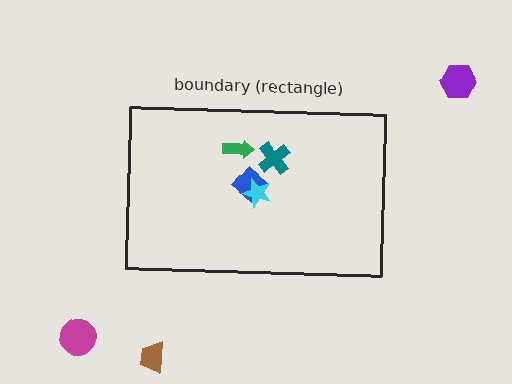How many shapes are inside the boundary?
4 inside, 3 outside.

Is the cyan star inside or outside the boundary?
Inside.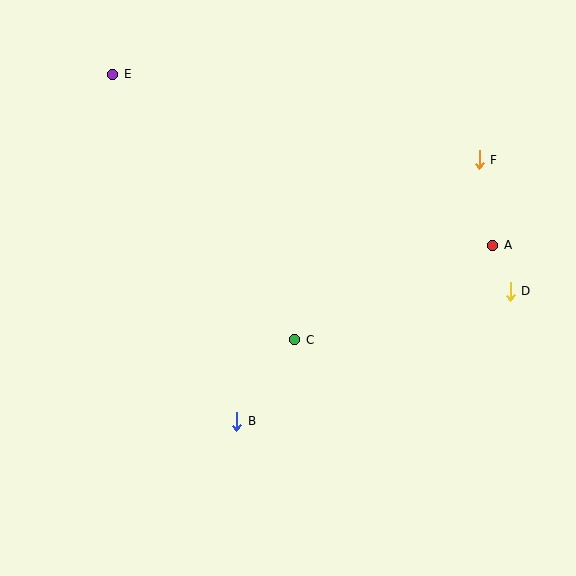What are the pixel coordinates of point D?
Point D is at (510, 291).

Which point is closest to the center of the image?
Point C at (295, 340) is closest to the center.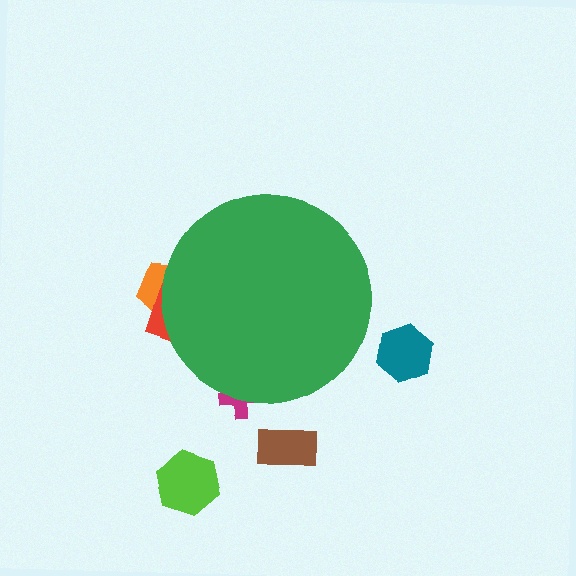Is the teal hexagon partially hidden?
No, the teal hexagon is fully visible.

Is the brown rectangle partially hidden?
No, the brown rectangle is fully visible.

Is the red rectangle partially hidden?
Yes, the red rectangle is partially hidden behind the green circle.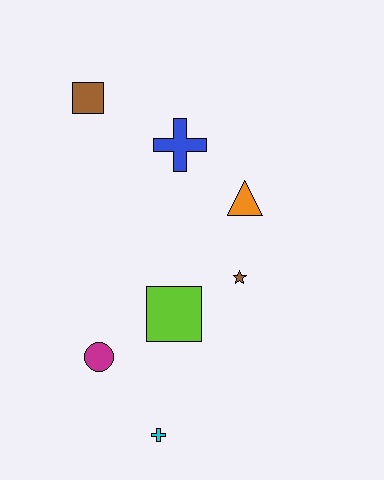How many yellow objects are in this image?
There are no yellow objects.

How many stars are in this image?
There is 1 star.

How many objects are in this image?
There are 7 objects.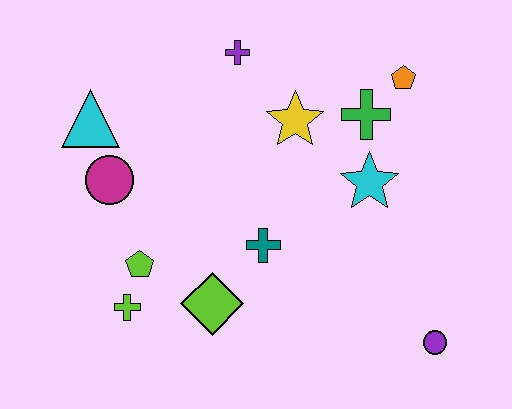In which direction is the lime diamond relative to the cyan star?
The lime diamond is to the left of the cyan star.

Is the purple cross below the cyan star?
No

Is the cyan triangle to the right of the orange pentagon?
No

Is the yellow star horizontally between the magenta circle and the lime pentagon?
No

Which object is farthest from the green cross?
The lime cross is farthest from the green cross.